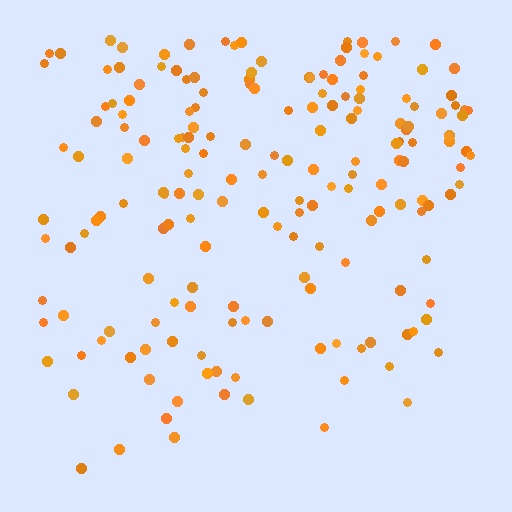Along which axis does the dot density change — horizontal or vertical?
Vertical.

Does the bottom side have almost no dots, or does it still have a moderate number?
Still a moderate number, just noticeably fewer than the top.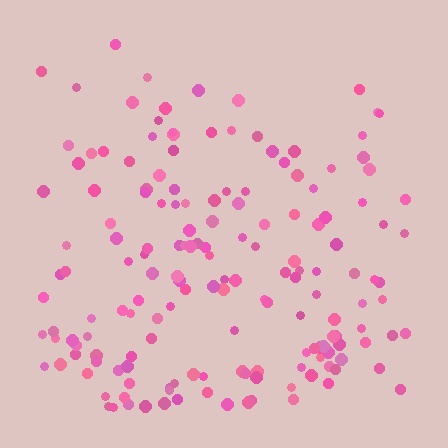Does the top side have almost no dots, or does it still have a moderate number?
Still a moderate number, just noticeably fewer than the bottom.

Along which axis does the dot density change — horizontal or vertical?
Vertical.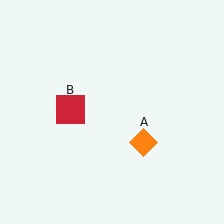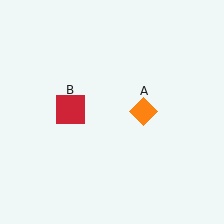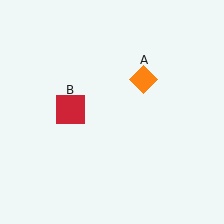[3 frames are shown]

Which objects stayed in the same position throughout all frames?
Red square (object B) remained stationary.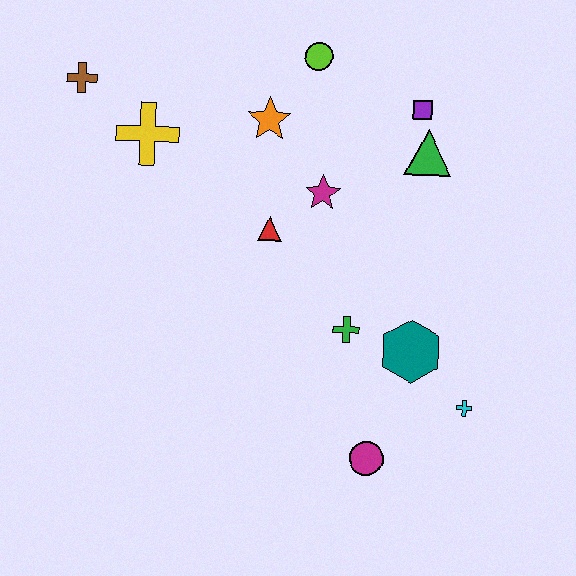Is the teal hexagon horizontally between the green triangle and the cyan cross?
No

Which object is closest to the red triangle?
The magenta star is closest to the red triangle.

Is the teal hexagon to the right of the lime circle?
Yes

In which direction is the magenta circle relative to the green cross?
The magenta circle is below the green cross.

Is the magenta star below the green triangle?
Yes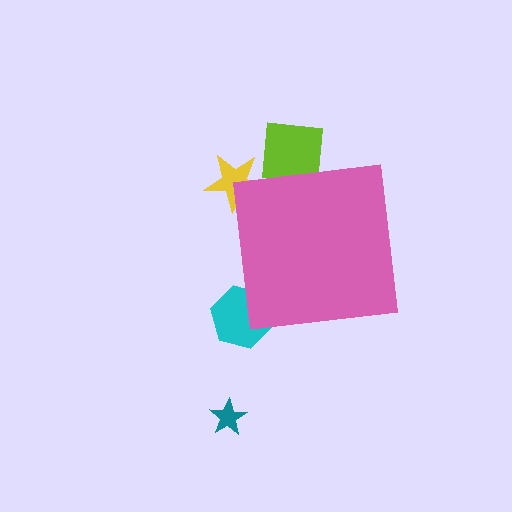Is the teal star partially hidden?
No, the teal star is fully visible.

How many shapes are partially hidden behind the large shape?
3 shapes are partially hidden.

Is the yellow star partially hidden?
Yes, the yellow star is partially hidden behind the pink square.